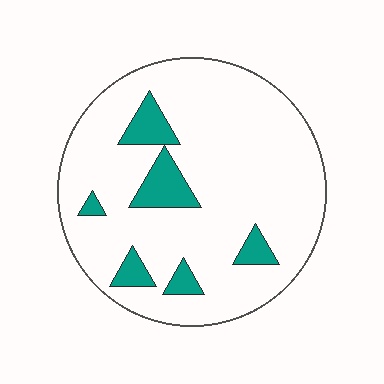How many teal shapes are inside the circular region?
6.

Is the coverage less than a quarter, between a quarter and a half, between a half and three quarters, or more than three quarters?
Less than a quarter.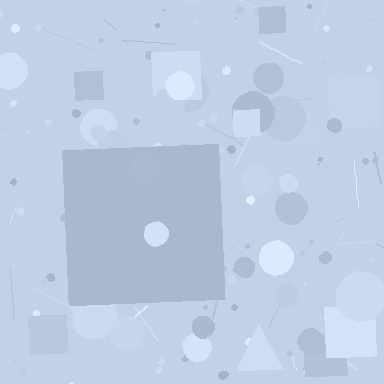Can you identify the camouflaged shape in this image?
The camouflaged shape is a square.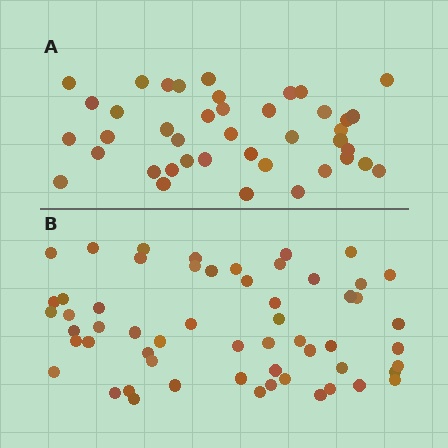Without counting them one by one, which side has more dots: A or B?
Region B (the bottom region) has more dots.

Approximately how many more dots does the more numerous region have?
Region B has approximately 15 more dots than region A.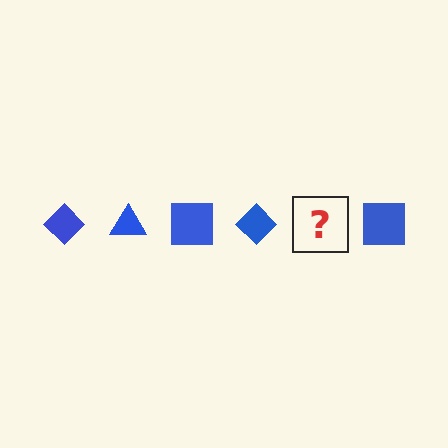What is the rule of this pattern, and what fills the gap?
The rule is that the pattern cycles through diamond, triangle, square shapes in blue. The gap should be filled with a blue triangle.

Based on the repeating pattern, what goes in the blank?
The blank should be a blue triangle.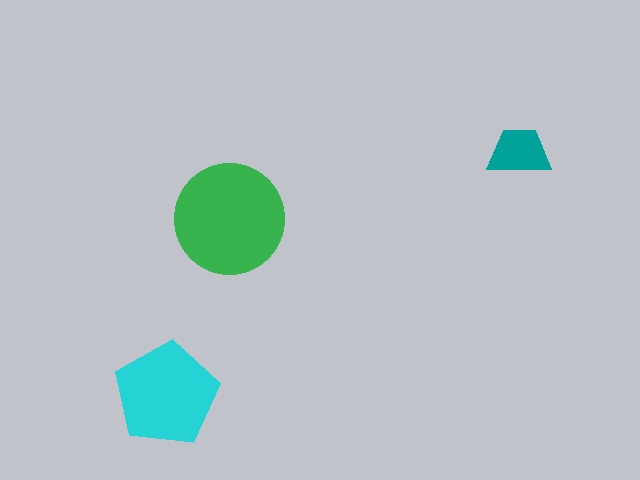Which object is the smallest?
The teal trapezoid.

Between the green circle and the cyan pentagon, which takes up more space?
The green circle.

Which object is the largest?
The green circle.